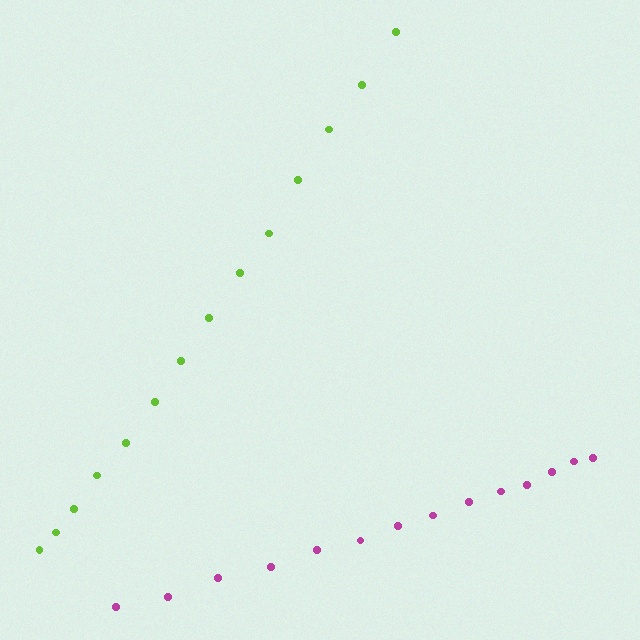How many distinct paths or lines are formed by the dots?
There are 2 distinct paths.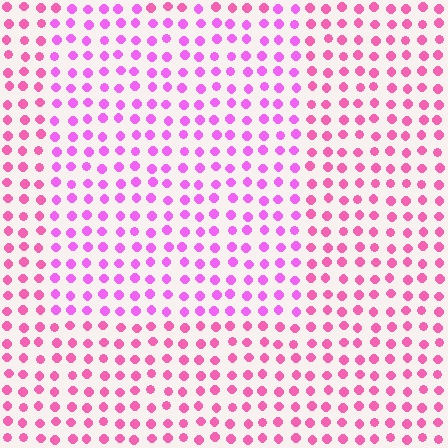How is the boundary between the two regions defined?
The boundary is defined purely by a slight shift in hue (about 29 degrees). Spacing, size, and orientation are identical on both sides.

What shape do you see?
I see a rectangle.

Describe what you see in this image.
The image is filled with small pink elements in a uniform arrangement. A rectangle-shaped region is visible where the elements are tinted to a slightly different hue, forming a subtle color boundary.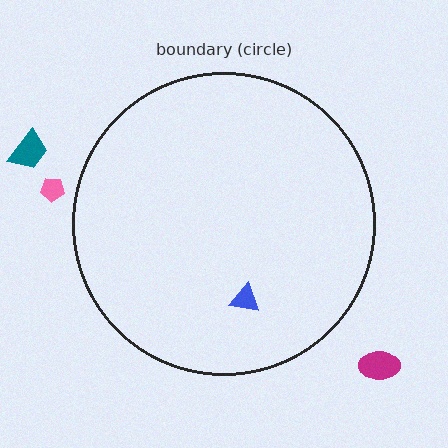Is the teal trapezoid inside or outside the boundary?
Outside.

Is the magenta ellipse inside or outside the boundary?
Outside.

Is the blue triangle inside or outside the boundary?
Inside.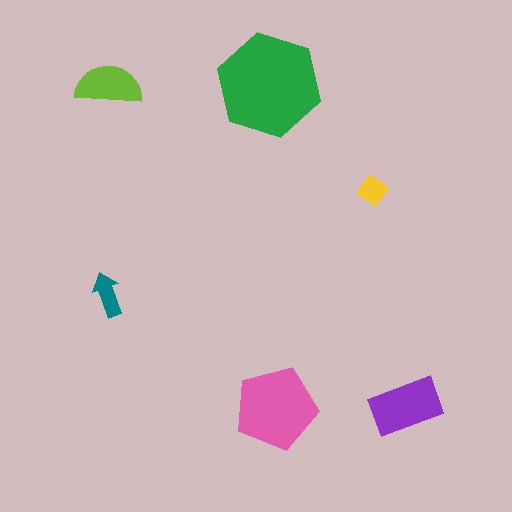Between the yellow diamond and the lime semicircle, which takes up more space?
The lime semicircle.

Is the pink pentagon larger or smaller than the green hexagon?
Smaller.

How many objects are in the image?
There are 6 objects in the image.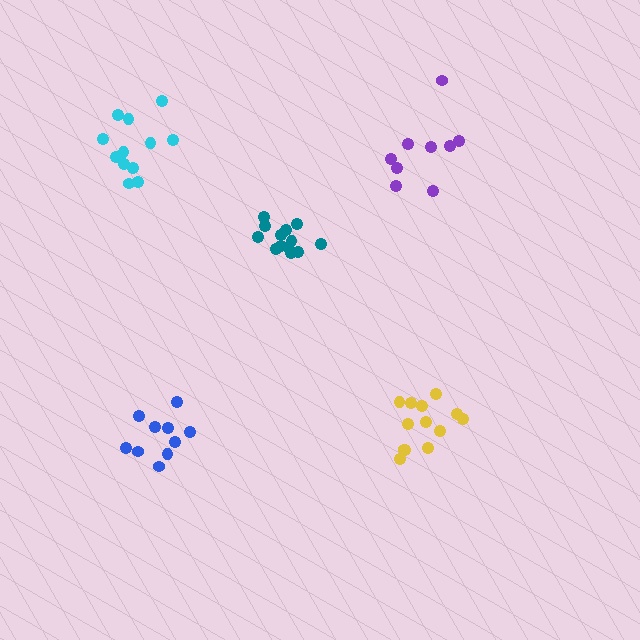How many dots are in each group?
Group 1: 9 dots, Group 2: 13 dots, Group 3: 10 dots, Group 4: 13 dots, Group 5: 12 dots (57 total).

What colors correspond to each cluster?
The clusters are colored: purple, yellow, blue, teal, cyan.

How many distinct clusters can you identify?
There are 5 distinct clusters.